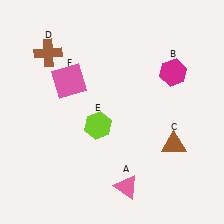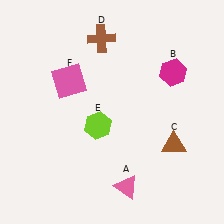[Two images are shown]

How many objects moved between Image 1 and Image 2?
1 object moved between the two images.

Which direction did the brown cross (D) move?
The brown cross (D) moved right.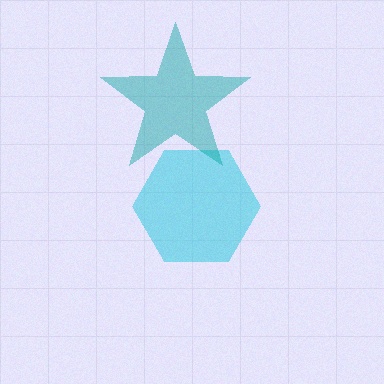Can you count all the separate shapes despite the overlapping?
Yes, there are 2 separate shapes.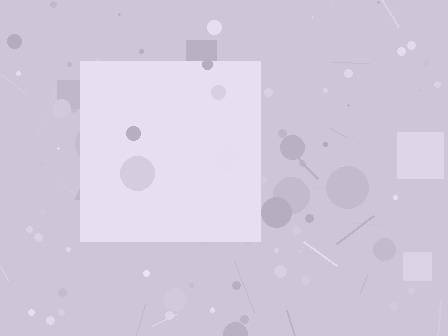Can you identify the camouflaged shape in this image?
The camouflaged shape is a square.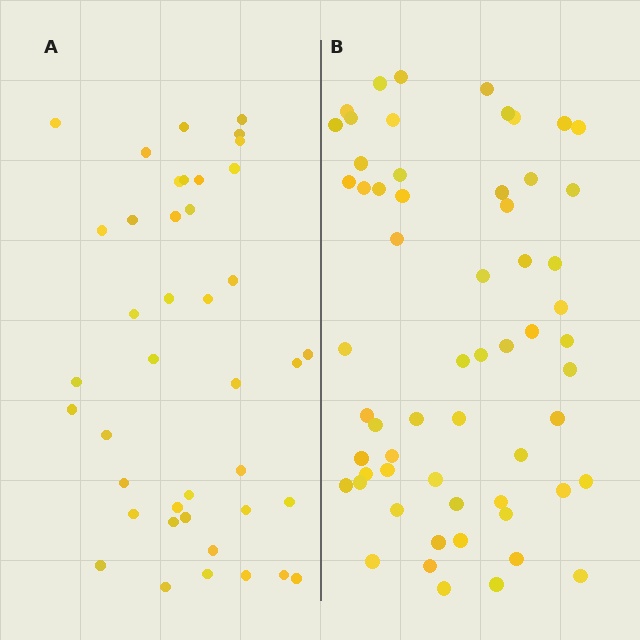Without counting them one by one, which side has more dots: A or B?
Region B (the right region) has more dots.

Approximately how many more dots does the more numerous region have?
Region B has approximately 20 more dots than region A.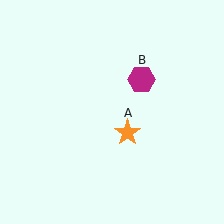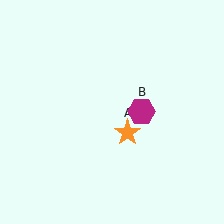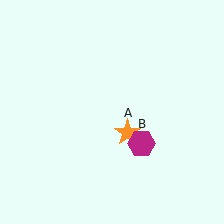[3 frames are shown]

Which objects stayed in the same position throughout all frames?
Orange star (object A) remained stationary.